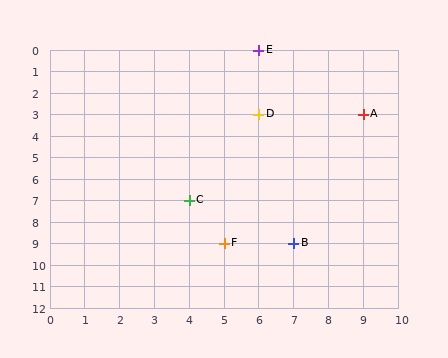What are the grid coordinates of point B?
Point B is at grid coordinates (7, 9).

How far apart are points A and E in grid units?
Points A and E are 3 columns and 3 rows apart (about 4.2 grid units diagonally).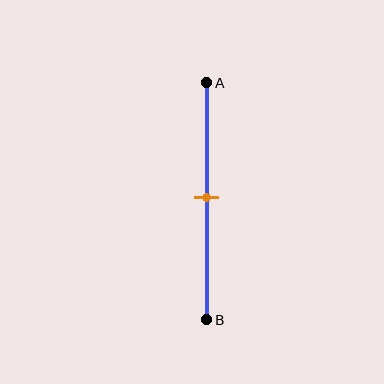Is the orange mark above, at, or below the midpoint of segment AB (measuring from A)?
The orange mark is approximately at the midpoint of segment AB.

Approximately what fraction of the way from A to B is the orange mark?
The orange mark is approximately 50% of the way from A to B.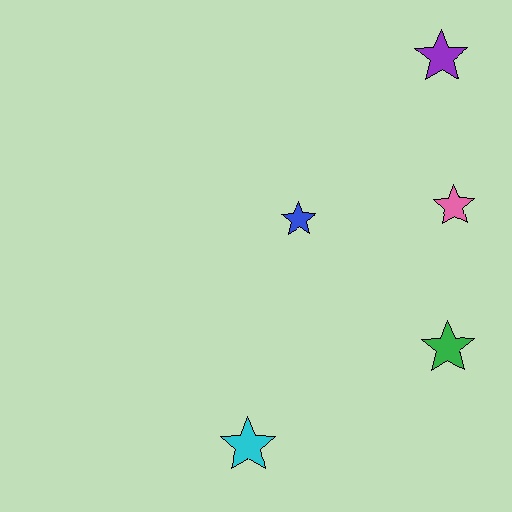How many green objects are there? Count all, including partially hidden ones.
There is 1 green object.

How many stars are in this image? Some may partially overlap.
There are 5 stars.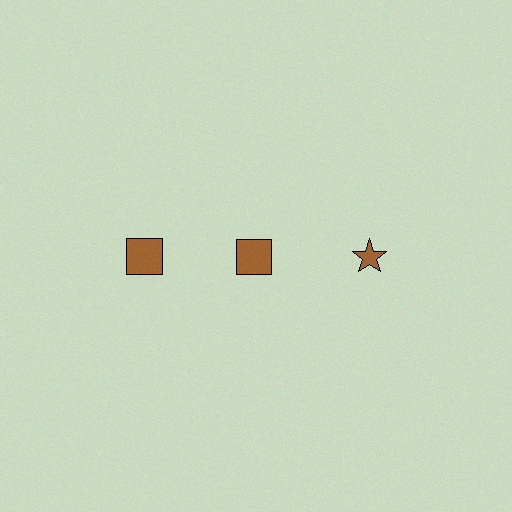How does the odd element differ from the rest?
It has a different shape: star instead of square.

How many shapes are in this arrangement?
There are 3 shapes arranged in a grid pattern.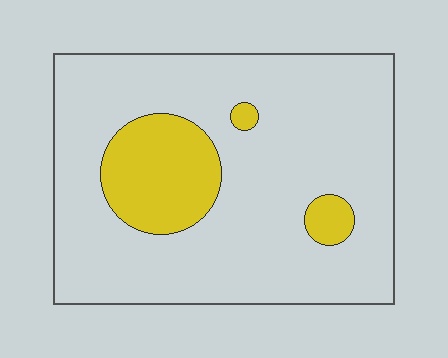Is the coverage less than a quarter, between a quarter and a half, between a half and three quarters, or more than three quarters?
Less than a quarter.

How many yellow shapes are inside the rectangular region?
3.